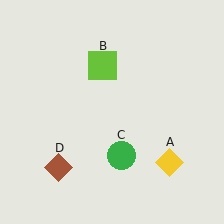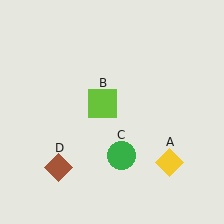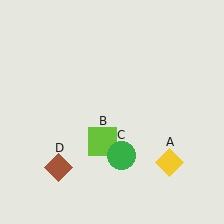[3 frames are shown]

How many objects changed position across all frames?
1 object changed position: lime square (object B).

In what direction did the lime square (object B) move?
The lime square (object B) moved down.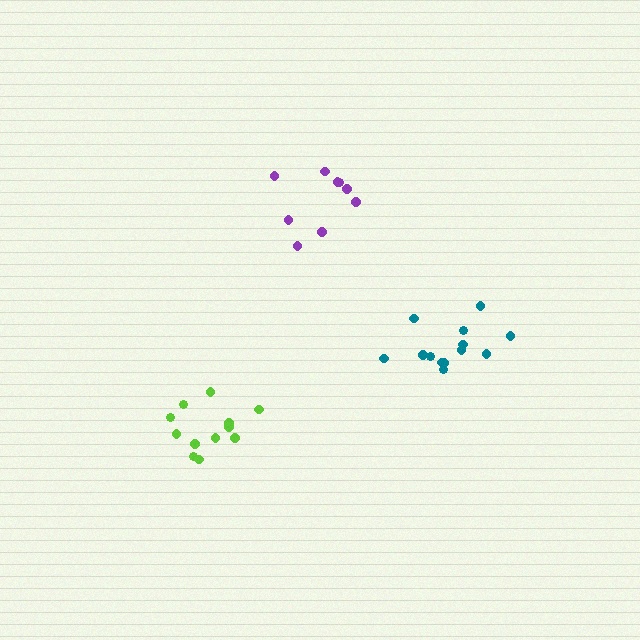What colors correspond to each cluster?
The clusters are colored: purple, teal, lime.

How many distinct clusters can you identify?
There are 3 distinct clusters.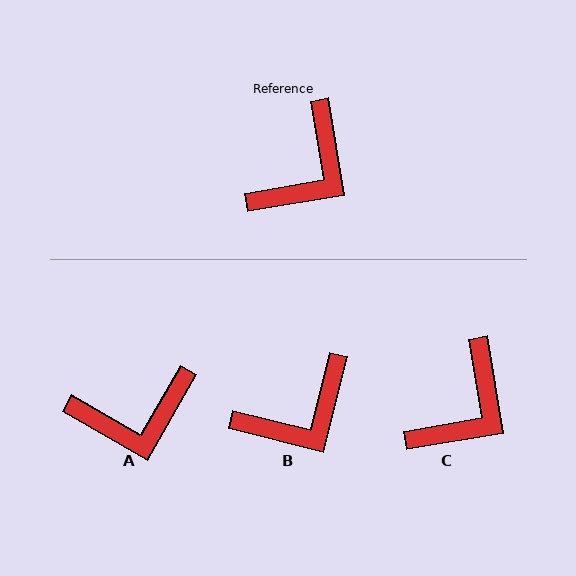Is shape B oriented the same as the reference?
No, it is off by about 23 degrees.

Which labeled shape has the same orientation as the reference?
C.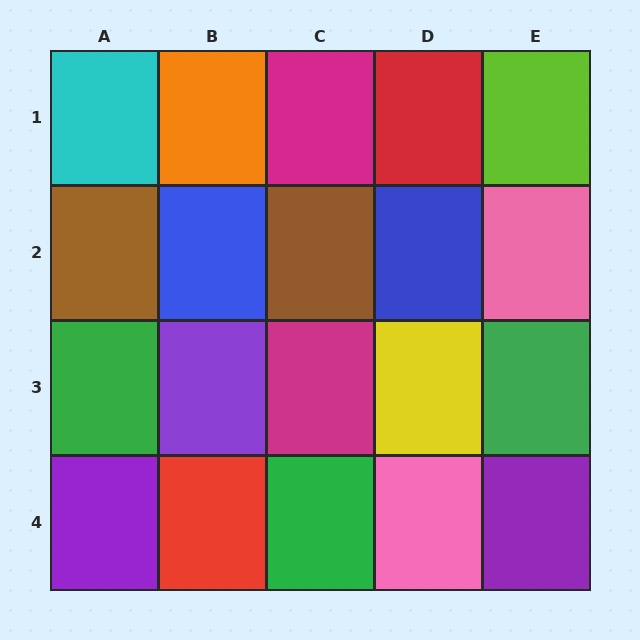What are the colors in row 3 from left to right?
Green, purple, magenta, yellow, green.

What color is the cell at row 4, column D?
Pink.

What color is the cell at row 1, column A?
Cyan.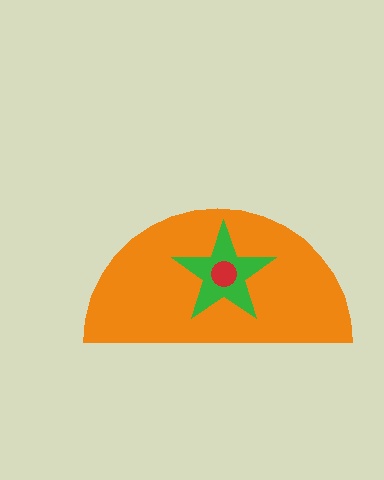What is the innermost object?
The red circle.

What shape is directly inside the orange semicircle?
The green star.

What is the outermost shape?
The orange semicircle.